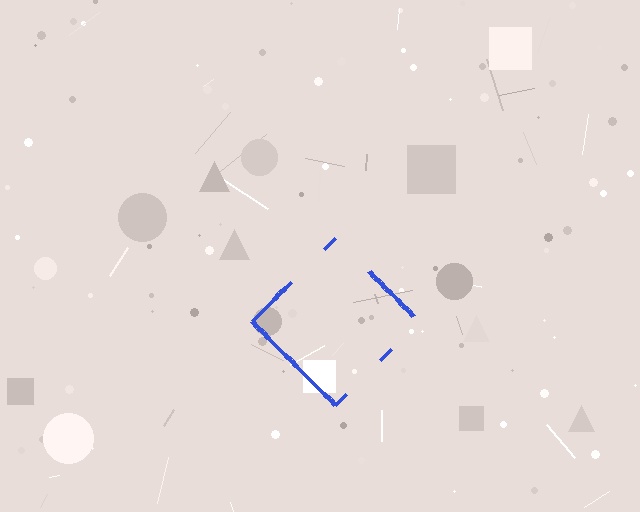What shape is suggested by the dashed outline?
The dashed outline suggests a diamond.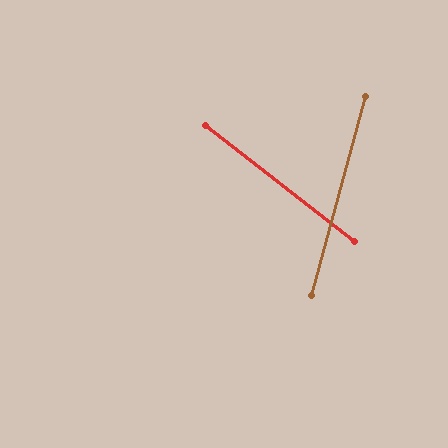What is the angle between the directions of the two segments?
Approximately 67 degrees.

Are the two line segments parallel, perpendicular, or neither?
Neither parallel nor perpendicular — they differ by about 67°.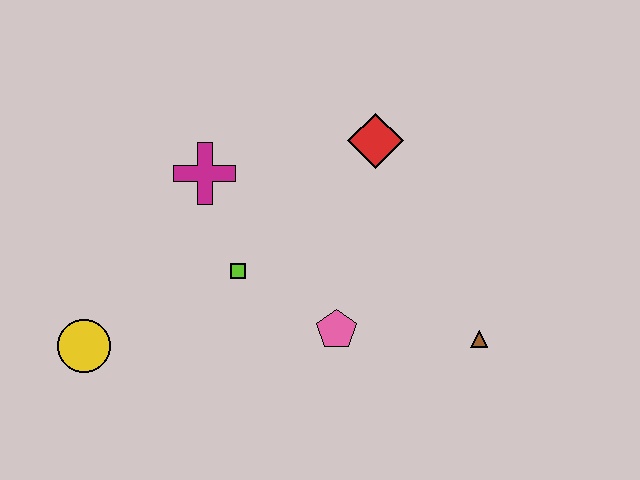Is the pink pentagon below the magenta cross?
Yes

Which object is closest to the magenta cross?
The lime square is closest to the magenta cross.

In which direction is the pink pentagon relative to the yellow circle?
The pink pentagon is to the right of the yellow circle.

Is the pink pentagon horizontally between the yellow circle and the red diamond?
Yes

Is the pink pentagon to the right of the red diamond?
No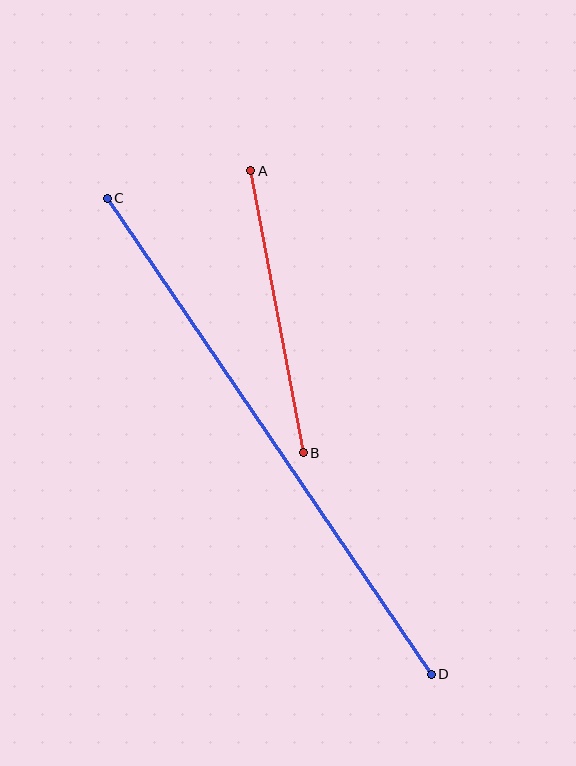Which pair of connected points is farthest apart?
Points C and D are farthest apart.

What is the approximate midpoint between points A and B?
The midpoint is at approximately (277, 312) pixels.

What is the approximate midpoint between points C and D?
The midpoint is at approximately (269, 436) pixels.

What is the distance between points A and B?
The distance is approximately 287 pixels.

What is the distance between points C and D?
The distance is approximately 576 pixels.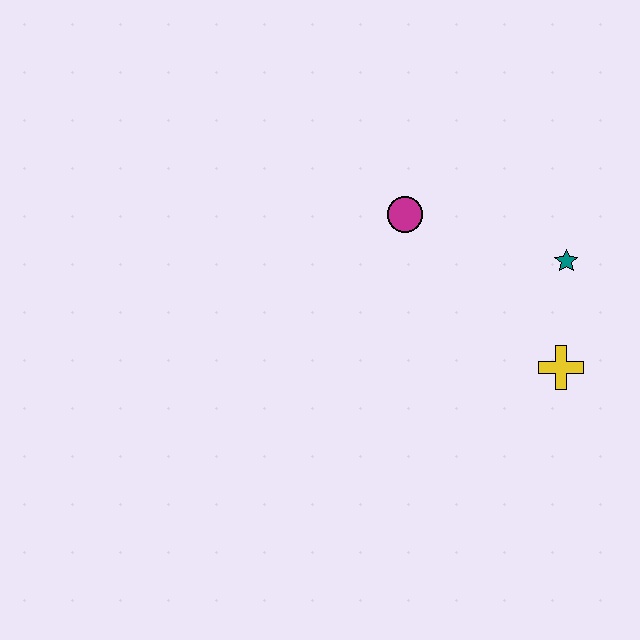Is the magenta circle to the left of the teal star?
Yes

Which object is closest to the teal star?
The yellow cross is closest to the teal star.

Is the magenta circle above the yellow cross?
Yes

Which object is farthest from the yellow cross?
The magenta circle is farthest from the yellow cross.